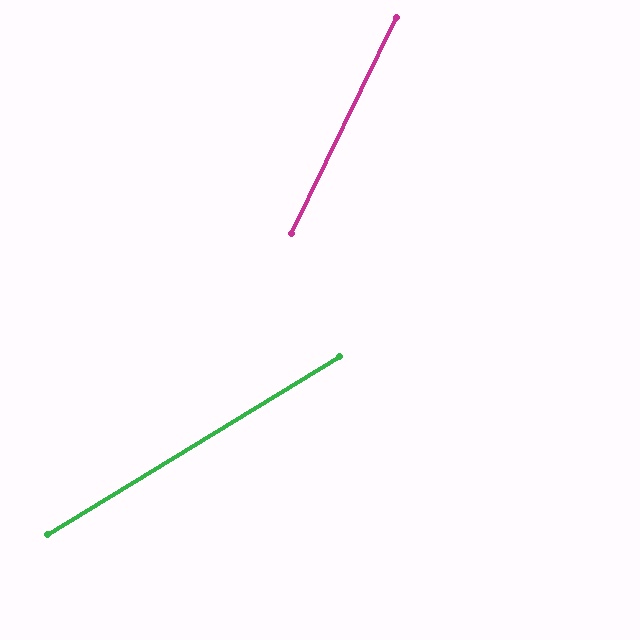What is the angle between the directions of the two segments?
Approximately 33 degrees.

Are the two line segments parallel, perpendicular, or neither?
Neither parallel nor perpendicular — they differ by about 33°.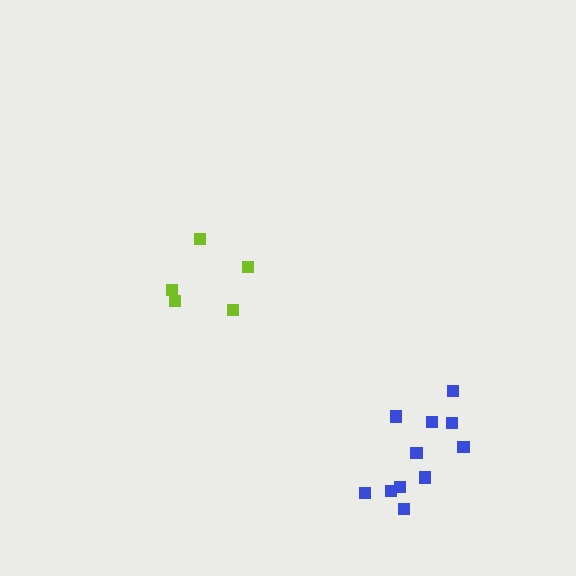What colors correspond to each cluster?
The clusters are colored: lime, blue.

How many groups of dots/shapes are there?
There are 2 groups.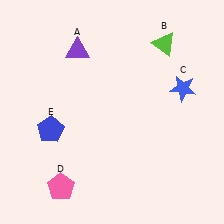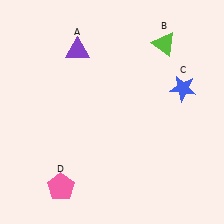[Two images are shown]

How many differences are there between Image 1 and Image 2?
There is 1 difference between the two images.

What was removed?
The blue pentagon (E) was removed in Image 2.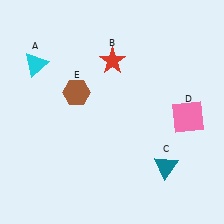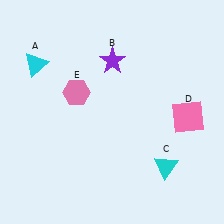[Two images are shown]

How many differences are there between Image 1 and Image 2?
There are 3 differences between the two images.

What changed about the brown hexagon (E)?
In Image 1, E is brown. In Image 2, it changed to pink.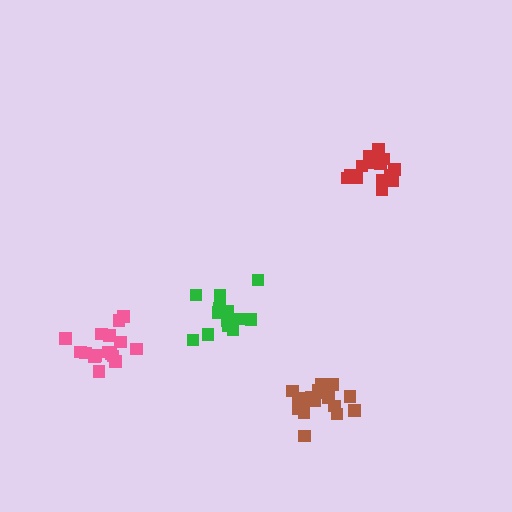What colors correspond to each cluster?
The clusters are colored: brown, green, red, pink.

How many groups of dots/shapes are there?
There are 4 groups.